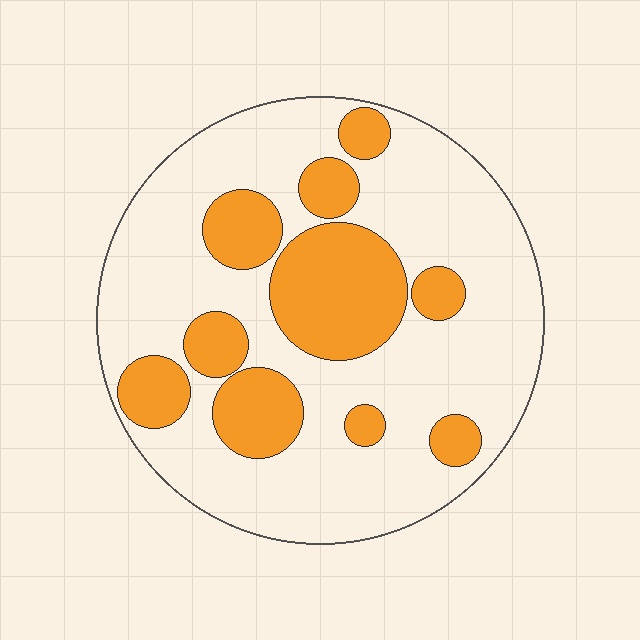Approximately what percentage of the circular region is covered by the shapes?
Approximately 30%.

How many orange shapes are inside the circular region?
10.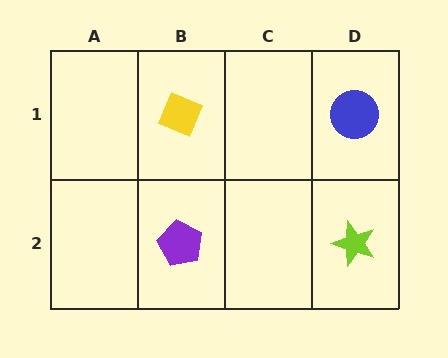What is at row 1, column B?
A yellow diamond.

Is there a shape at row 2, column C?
No, that cell is empty.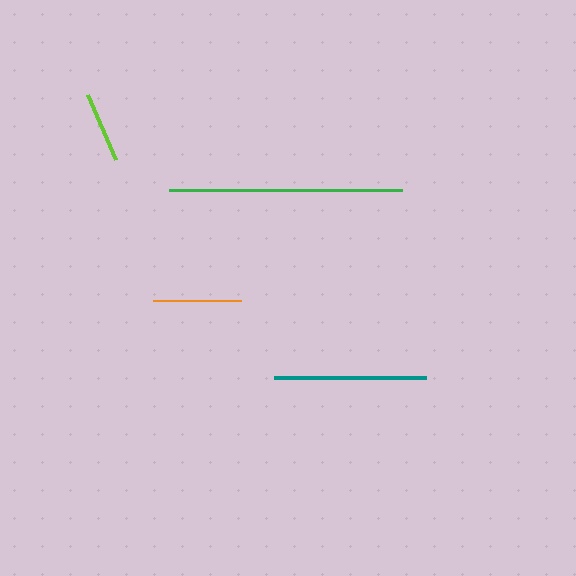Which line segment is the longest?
The green line is the longest at approximately 234 pixels.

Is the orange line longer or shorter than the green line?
The green line is longer than the orange line.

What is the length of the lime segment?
The lime segment is approximately 70 pixels long.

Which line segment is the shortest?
The lime line is the shortest at approximately 70 pixels.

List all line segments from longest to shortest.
From longest to shortest: green, teal, orange, lime.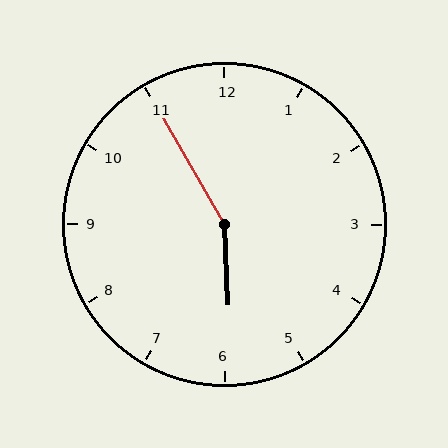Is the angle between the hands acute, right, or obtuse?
It is obtuse.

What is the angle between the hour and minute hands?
Approximately 152 degrees.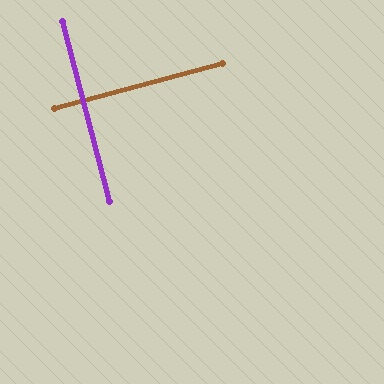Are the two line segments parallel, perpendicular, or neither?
Perpendicular — they meet at approximately 89°.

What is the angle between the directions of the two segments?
Approximately 89 degrees.